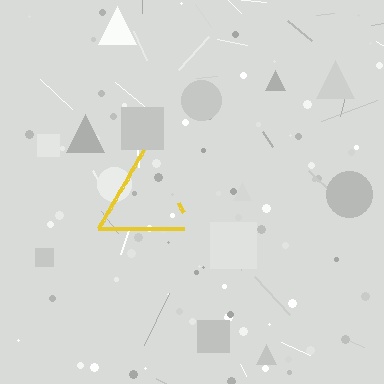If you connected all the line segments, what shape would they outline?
They would outline a triangle.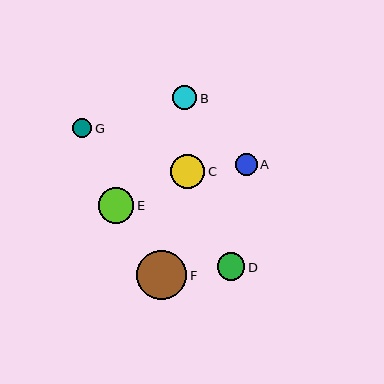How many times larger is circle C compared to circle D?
Circle C is approximately 1.2 times the size of circle D.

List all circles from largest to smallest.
From largest to smallest: F, E, C, D, B, A, G.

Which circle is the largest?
Circle F is the largest with a size of approximately 50 pixels.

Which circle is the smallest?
Circle G is the smallest with a size of approximately 19 pixels.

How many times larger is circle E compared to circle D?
Circle E is approximately 1.3 times the size of circle D.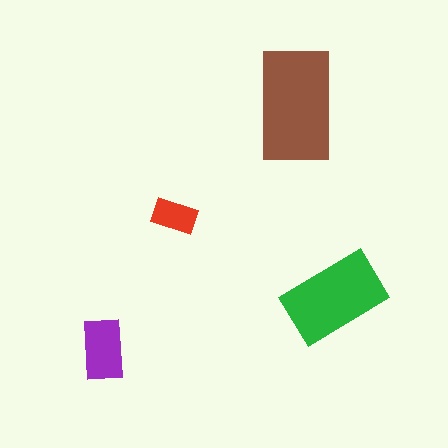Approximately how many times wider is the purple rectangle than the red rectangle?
About 1.5 times wider.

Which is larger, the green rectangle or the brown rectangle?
The brown one.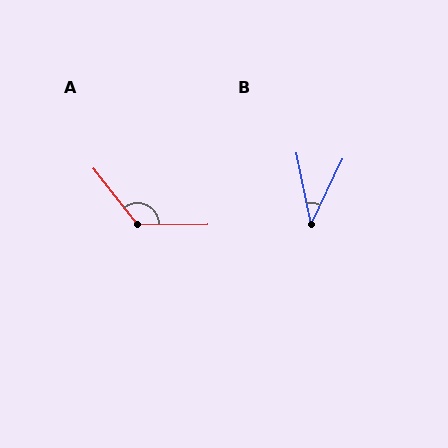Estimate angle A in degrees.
Approximately 128 degrees.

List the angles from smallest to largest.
B (37°), A (128°).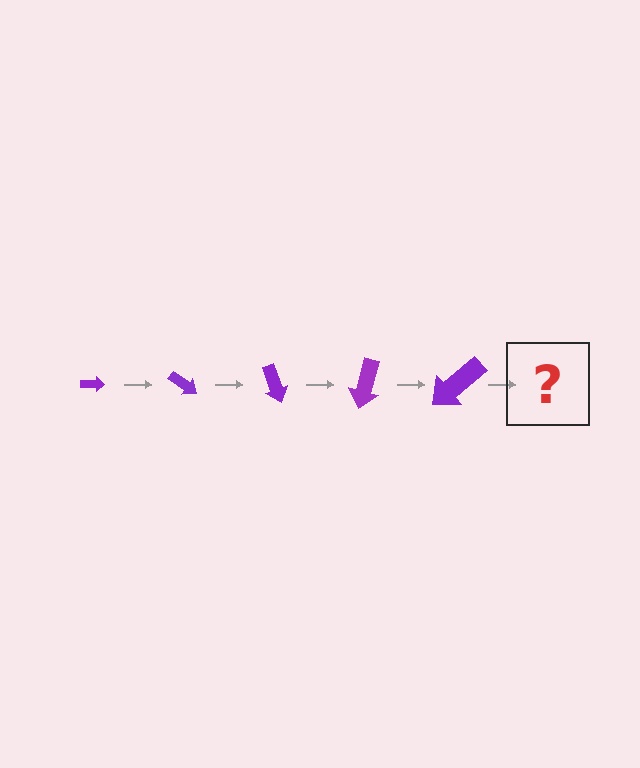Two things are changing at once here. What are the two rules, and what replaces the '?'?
The two rules are that the arrow grows larger each step and it rotates 35 degrees each step. The '?' should be an arrow, larger than the previous one and rotated 175 degrees from the start.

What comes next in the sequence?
The next element should be an arrow, larger than the previous one and rotated 175 degrees from the start.